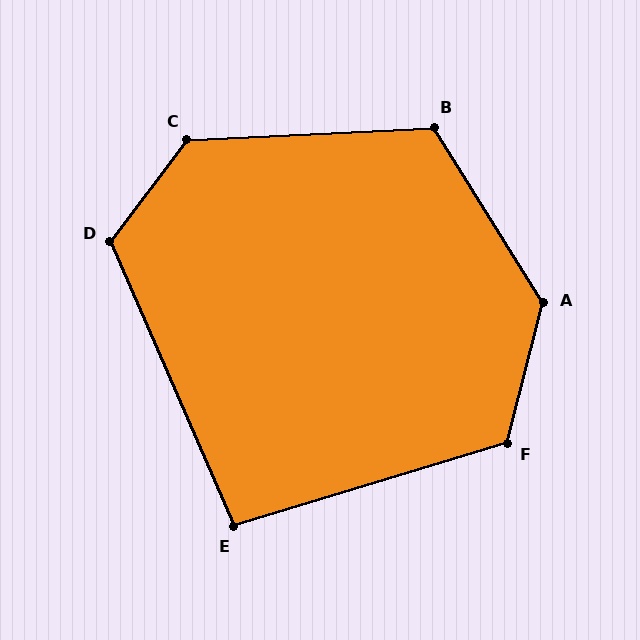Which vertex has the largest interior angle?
A, at approximately 134 degrees.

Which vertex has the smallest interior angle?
E, at approximately 96 degrees.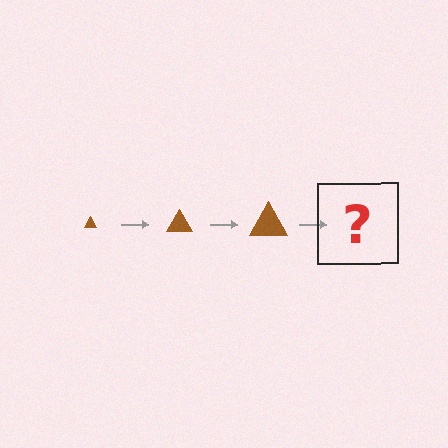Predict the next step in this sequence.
The next step is a brown triangle, larger than the previous one.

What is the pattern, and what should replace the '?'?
The pattern is that the triangle gets progressively larger each step. The '?' should be a brown triangle, larger than the previous one.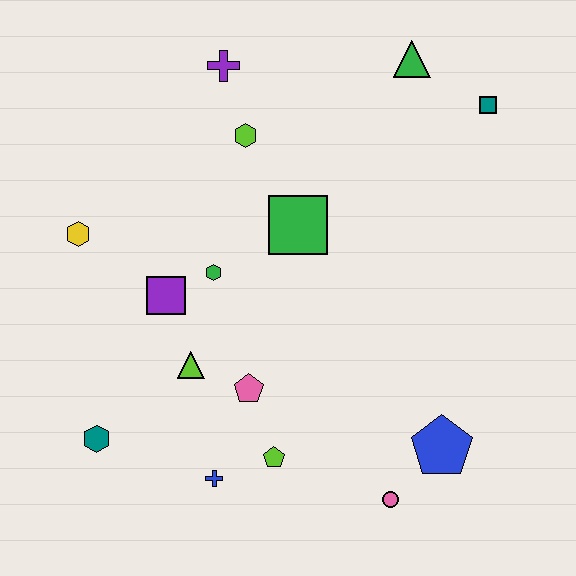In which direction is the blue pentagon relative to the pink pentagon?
The blue pentagon is to the right of the pink pentagon.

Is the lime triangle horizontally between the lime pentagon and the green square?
No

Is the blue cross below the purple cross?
Yes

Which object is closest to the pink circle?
The blue pentagon is closest to the pink circle.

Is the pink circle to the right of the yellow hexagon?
Yes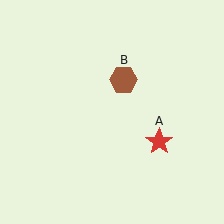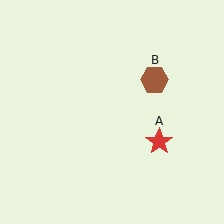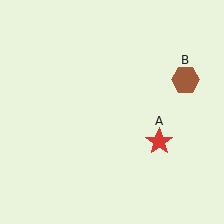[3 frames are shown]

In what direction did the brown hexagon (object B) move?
The brown hexagon (object B) moved right.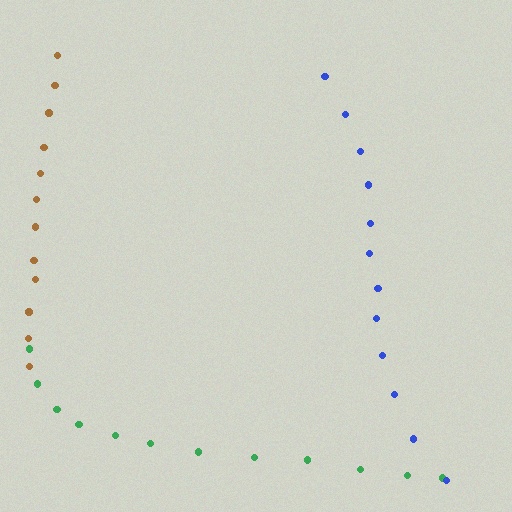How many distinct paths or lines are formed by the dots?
There are 3 distinct paths.